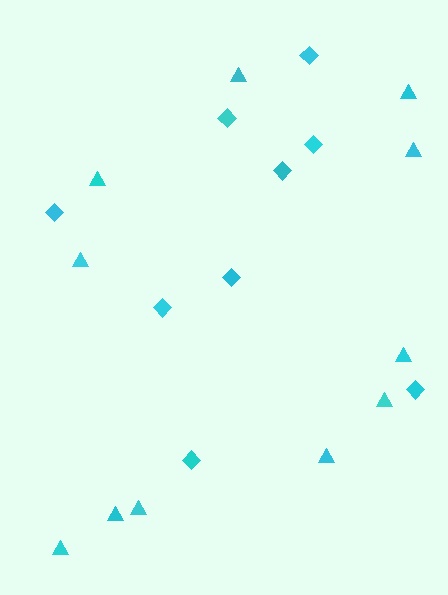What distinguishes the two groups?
There are 2 groups: one group of diamonds (9) and one group of triangles (11).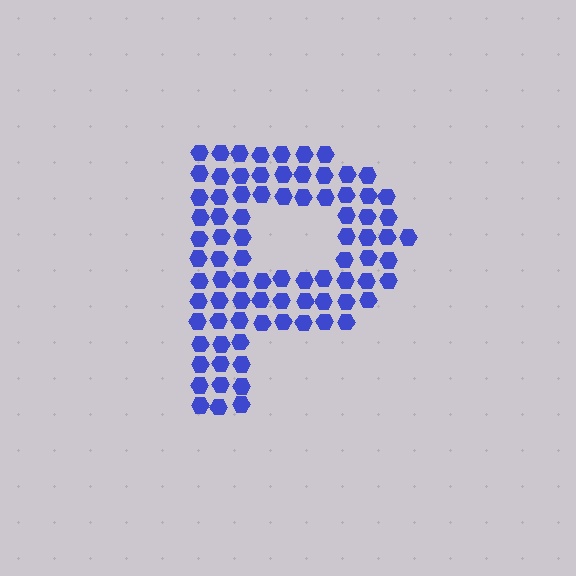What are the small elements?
The small elements are hexagons.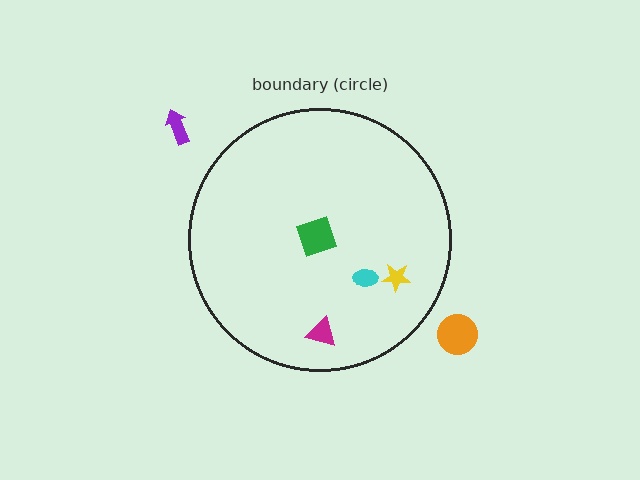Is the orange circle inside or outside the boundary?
Outside.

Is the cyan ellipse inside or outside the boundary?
Inside.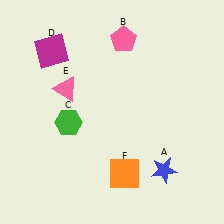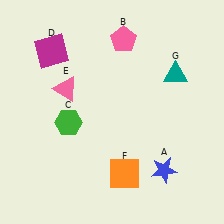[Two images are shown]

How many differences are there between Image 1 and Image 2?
There is 1 difference between the two images.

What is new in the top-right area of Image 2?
A teal triangle (G) was added in the top-right area of Image 2.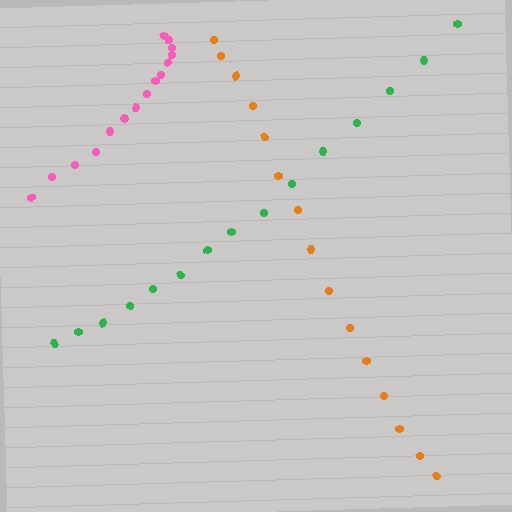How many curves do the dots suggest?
There are 3 distinct paths.